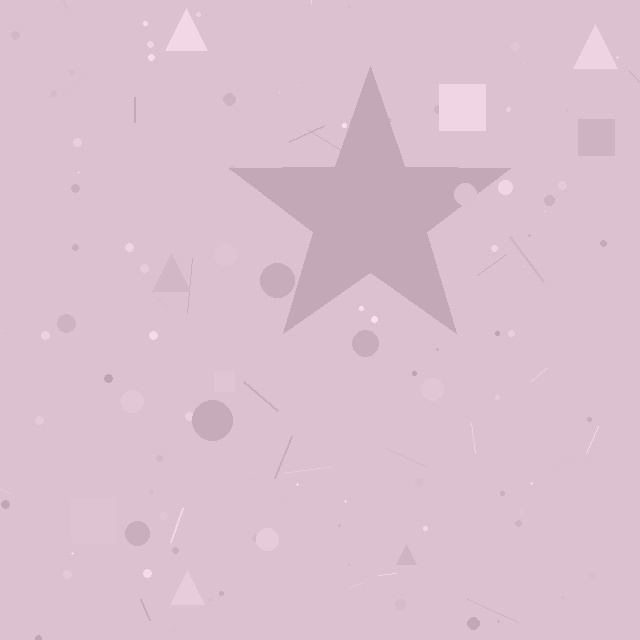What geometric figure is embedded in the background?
A star is embedded in the background.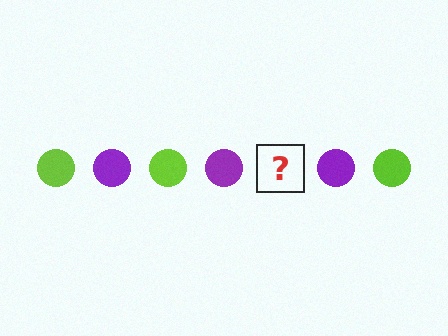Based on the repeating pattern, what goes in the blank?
The blank should be a lime circle.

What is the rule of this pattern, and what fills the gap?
The rule is that the pattern cycles through lime, purple circles. The gap should be filled with a lime circle.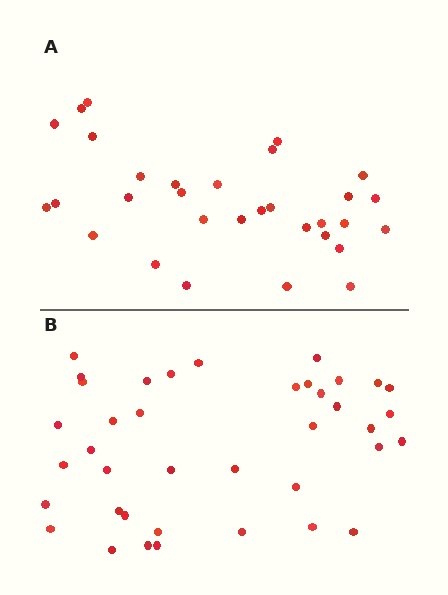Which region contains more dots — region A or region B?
Region B (the bottom region) has more dots.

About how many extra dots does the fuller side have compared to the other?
Region B has roughly 8 or so more dots than region A.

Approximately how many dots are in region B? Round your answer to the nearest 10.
About 40 dots. (The exact count is 39, which rounds to 40.)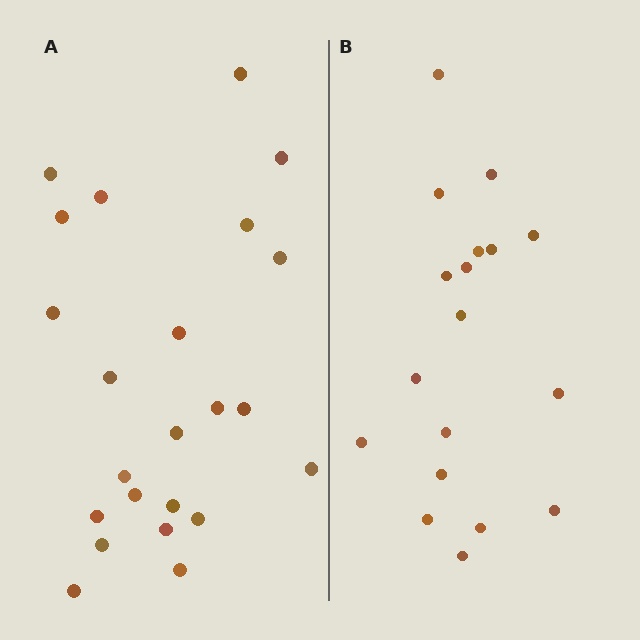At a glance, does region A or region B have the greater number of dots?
Region A (the left region) has more dots.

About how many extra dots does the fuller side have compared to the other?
Region A has about 5 more dots than region B.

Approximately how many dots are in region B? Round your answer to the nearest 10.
About 20 dots. (The exact count is 18, which rounds to 20.)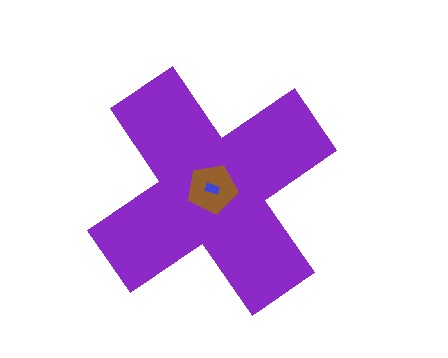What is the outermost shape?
The purple cross.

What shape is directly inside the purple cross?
The brown pentagon.